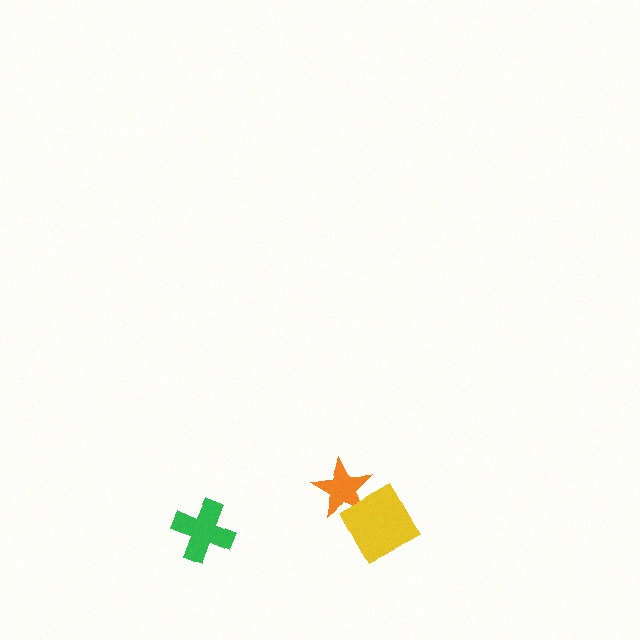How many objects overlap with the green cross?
0 objects overlap with the green cross.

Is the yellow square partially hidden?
No, no other shape covers it.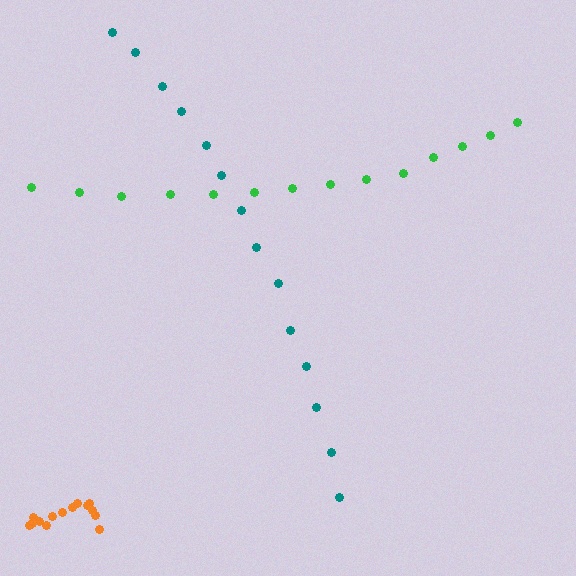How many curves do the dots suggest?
There are 3 distinct paths.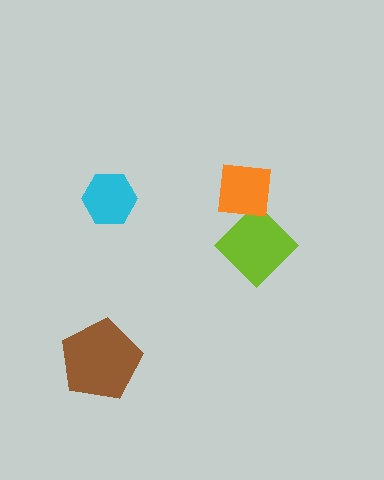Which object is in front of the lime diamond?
The orange square is in front of the lime diamond.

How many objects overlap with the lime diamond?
1 object overlaps with the lime diamond.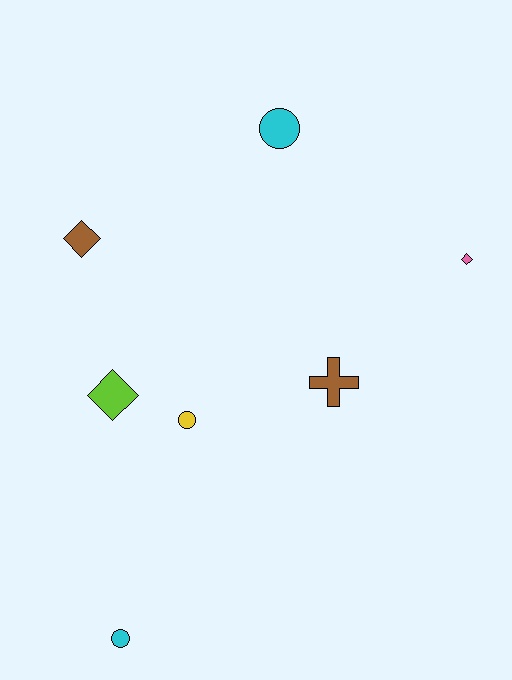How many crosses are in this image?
There is 1 cross.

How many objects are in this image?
There are 7 objects.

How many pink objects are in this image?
There is 1 pink object.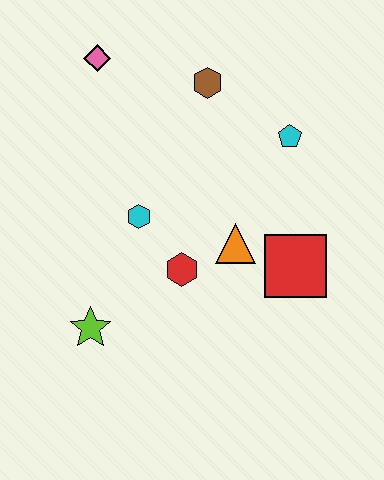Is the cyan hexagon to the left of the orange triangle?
Yes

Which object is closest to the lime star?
The red hexagon is closest to the lime star.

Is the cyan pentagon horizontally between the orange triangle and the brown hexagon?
No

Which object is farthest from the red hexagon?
The pink diamond is farthest from the red hexagon.